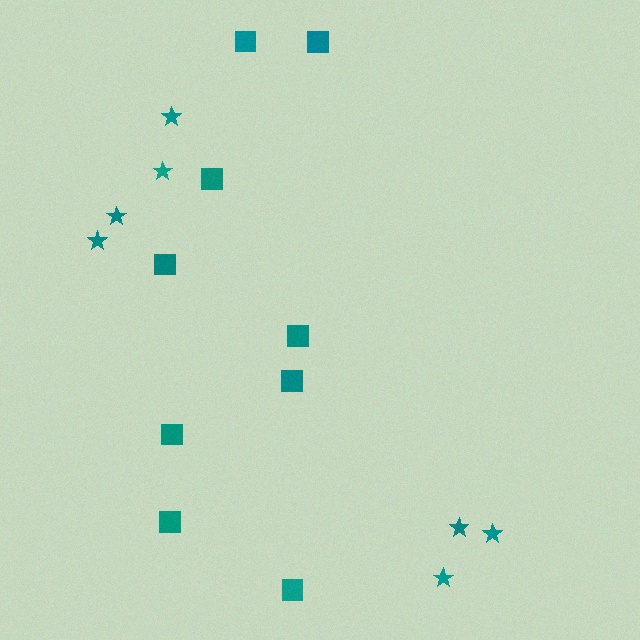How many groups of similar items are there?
There are 2 groups: one group of squares (9) and one group of stars (7).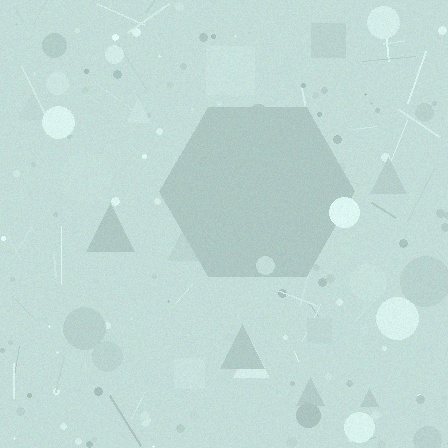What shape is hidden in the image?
A hexagon is hidden in the image.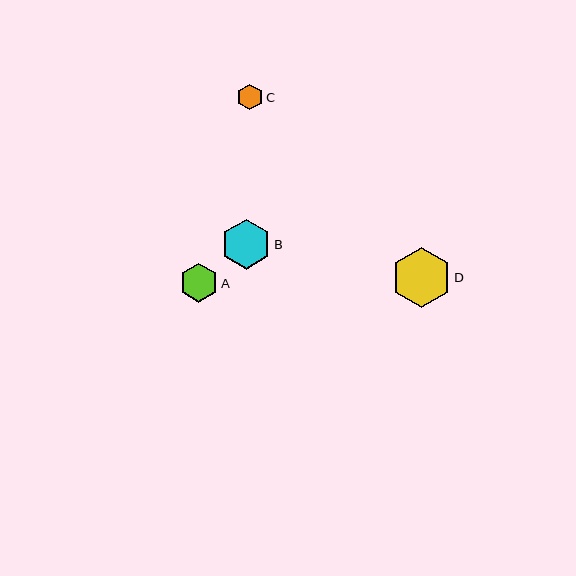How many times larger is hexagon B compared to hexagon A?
Hexagon B is approximately 1.3 times the size of hexagon A.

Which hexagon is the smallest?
Hexagon C is the smallest with a size of approximately 26 pixels.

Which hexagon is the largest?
Hexagon D is the largest with a size of approximately 60 pixels.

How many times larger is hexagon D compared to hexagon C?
Hexagon D is approximately 2.3 times the size of hexagon C.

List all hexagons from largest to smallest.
From largest to smallest: D, B, A, C.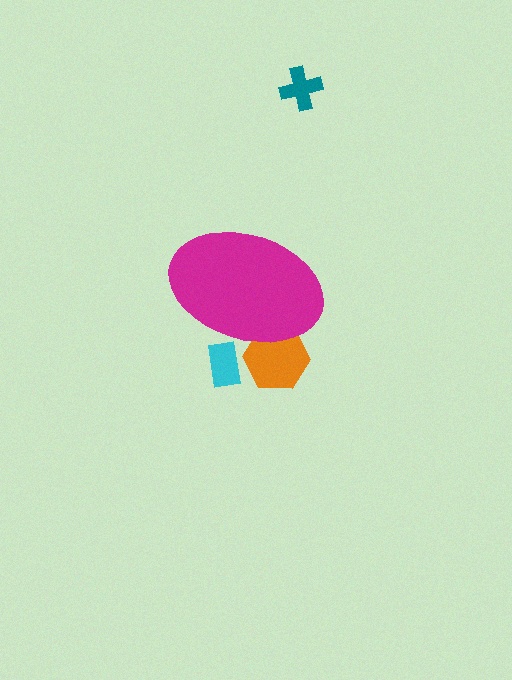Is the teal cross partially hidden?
No, the teal cross is fully visible.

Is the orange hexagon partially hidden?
Yes, the orange hexagon is partially hidden behind the magenta ellipse.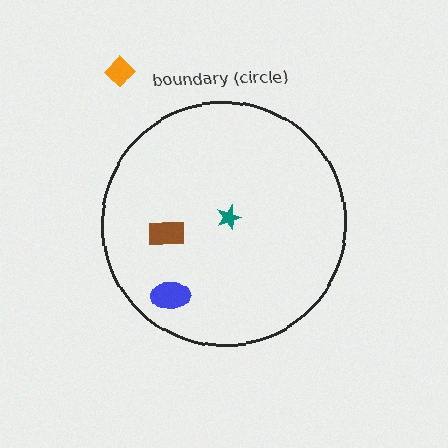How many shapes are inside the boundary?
3 inside, 1 outside.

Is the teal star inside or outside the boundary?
Inside.